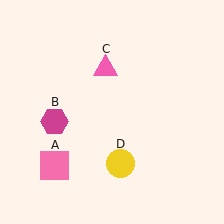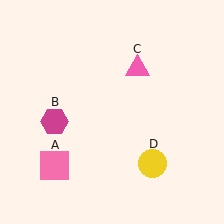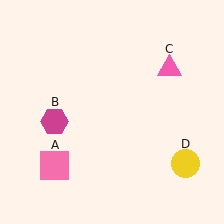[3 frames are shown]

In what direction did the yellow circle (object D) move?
The yellow circle (object D) moved right.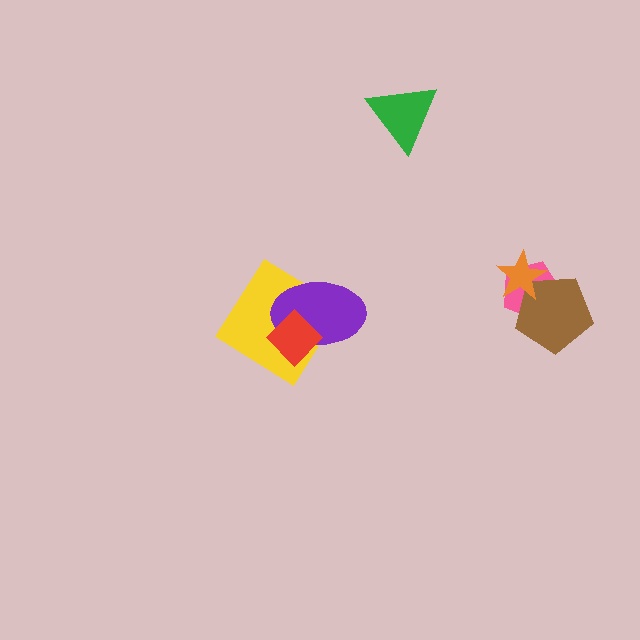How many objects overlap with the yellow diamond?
2 objects overlap with the yellow diamond.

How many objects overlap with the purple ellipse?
2 objects overlap with the purple ellipse.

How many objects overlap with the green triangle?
0 objects overlap with the green triangle.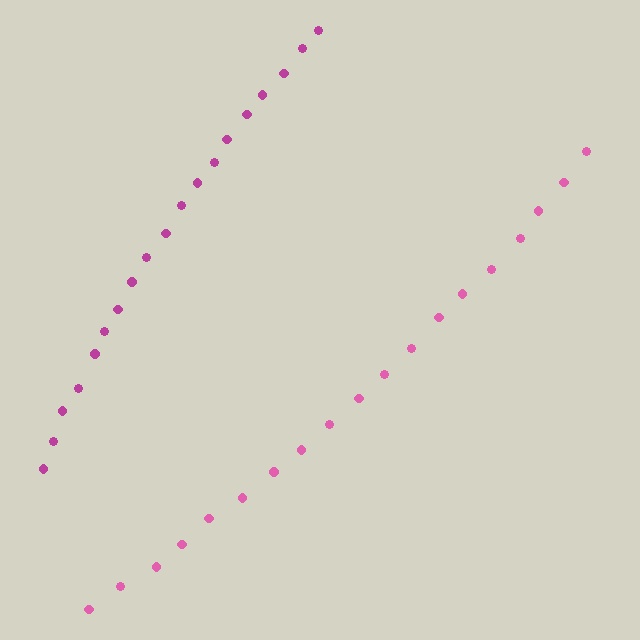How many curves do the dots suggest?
There are 2 distinct paths.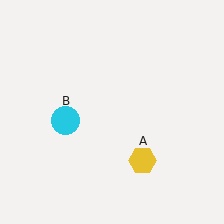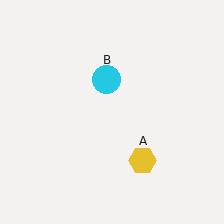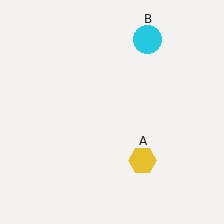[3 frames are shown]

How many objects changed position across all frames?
1 object changed position: cyan circle (object B).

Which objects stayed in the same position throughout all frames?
Yellow hexagon (object A) remained stationary.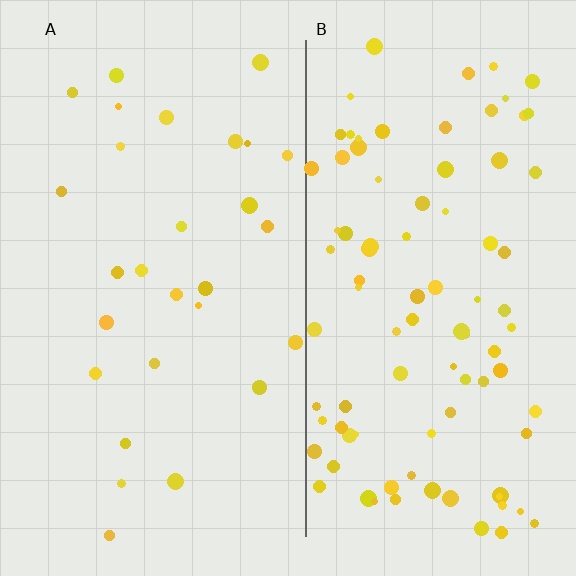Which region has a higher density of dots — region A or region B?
B (the right).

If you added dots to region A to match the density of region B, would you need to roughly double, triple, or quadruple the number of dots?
Approximately triple.